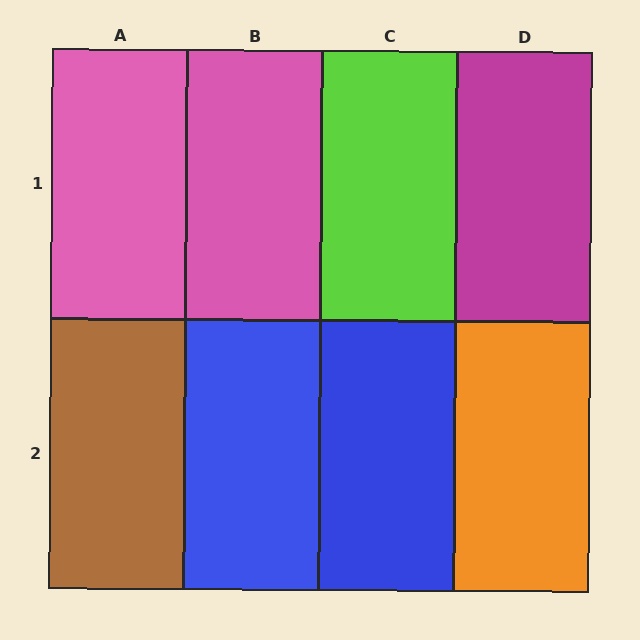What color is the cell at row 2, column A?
Brown.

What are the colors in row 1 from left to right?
Pink, pink, lime, magenta.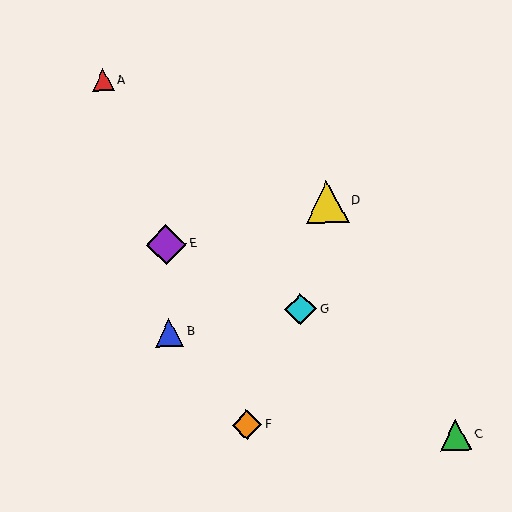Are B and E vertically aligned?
Yes, both are at x≈169.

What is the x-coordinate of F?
Object F is at x≈247.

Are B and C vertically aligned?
No, B is at x≈169 and C is at x≈456.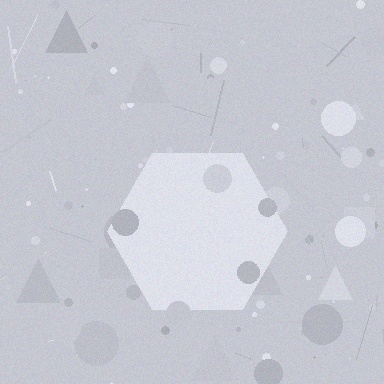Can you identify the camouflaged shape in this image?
The camouflaged shape is a hexagon.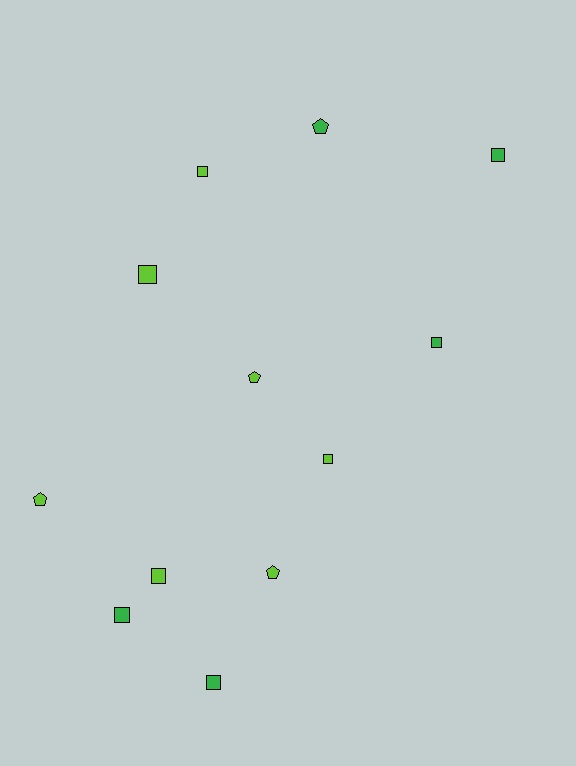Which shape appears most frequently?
Square, with 8 objects.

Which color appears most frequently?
Lime, with 7 objects.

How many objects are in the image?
There are 12 objects.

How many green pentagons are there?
There is 1 green pentagon.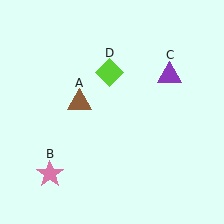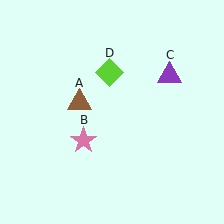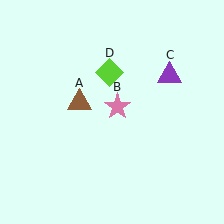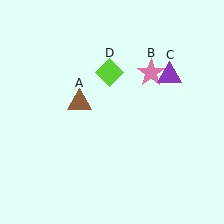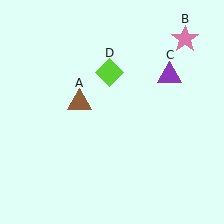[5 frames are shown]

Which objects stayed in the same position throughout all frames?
Brown triangle (object A) and purple triangle (object C) and lime diamond (object D) remained stationary.